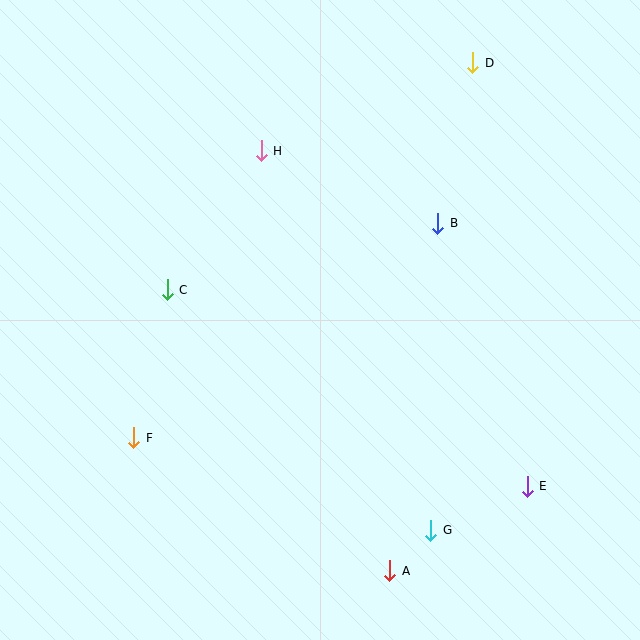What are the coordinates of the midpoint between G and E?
The midpoint between G and E is at (479, 508).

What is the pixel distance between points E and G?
The distance between E and G is 106 pixels.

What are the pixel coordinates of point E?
Point E is at (527, 486).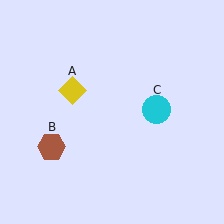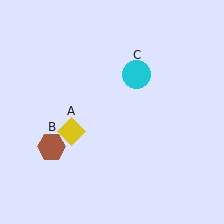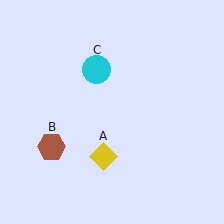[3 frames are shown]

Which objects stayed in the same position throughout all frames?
Brown hexagon (object B) remained stationary.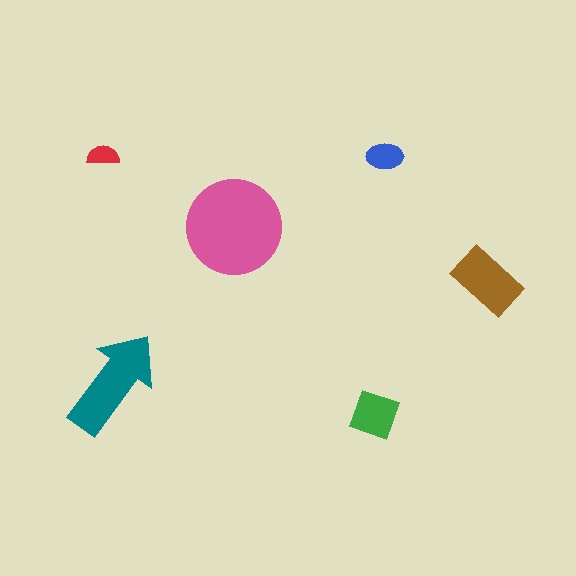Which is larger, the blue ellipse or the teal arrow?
The teal arrow.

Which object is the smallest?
The red semicircle.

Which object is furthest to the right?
The brown rectangle is rightmost.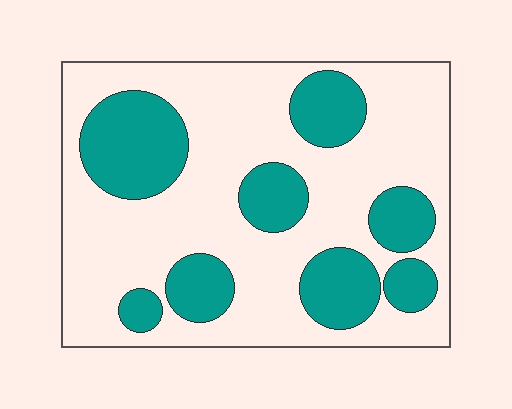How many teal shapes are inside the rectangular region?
8.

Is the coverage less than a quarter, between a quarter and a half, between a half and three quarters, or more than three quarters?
Between a quarter and a half.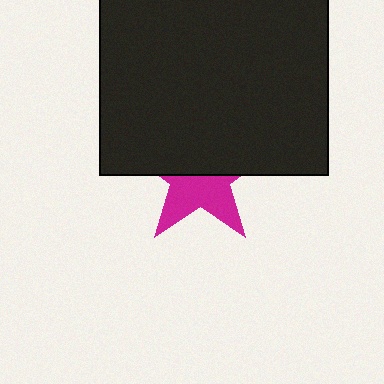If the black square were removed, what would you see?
You would see the complete magenta star.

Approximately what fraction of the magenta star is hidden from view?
Roughly 54% of the magenta star is hidden behind the black square.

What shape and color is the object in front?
The object in front is a black square.